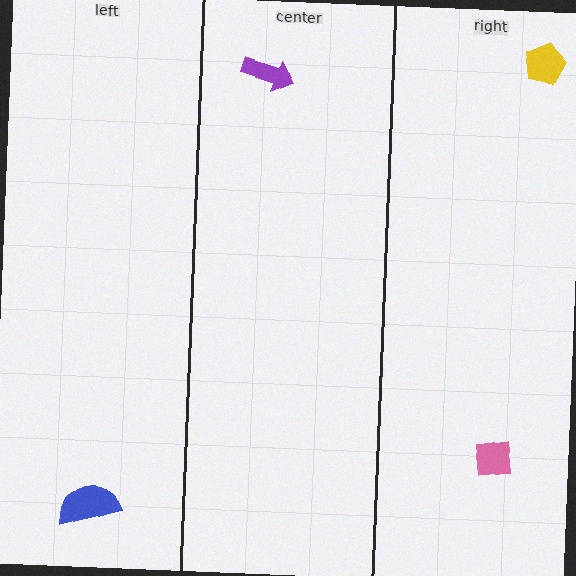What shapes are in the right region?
The pink square, the yellow pentagon.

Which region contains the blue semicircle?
The left region.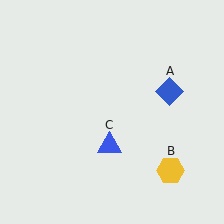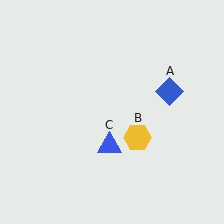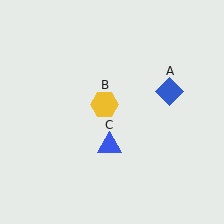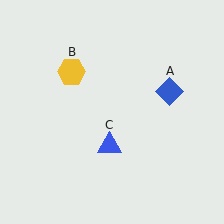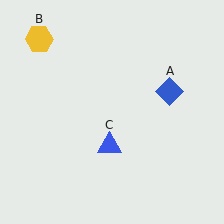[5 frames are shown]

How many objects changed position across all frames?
1 object changed position: yellow hexagon (object B).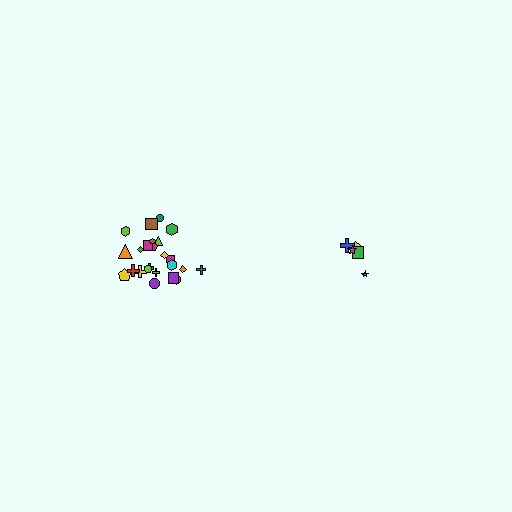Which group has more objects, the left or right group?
The left group.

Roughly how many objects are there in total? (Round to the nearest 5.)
Roughly 30 objects in total.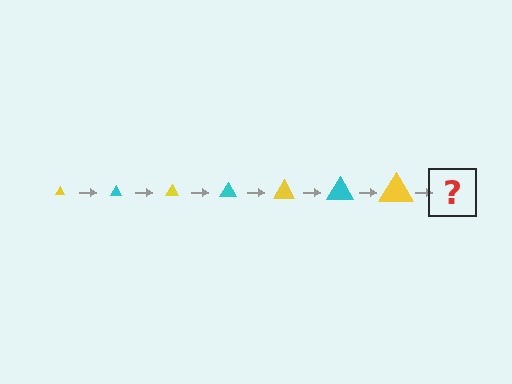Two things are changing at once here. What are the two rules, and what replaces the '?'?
The two rules are that the triangle grows larger each step and the color cycles through yellow and cyan. The '?' should be a cyan triangle, larger than the previous one.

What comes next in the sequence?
The next element should be a cyan triangle, larger than the previous one.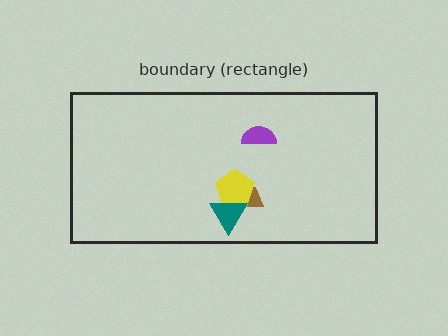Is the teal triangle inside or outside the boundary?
Inside.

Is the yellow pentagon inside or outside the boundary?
Inside.